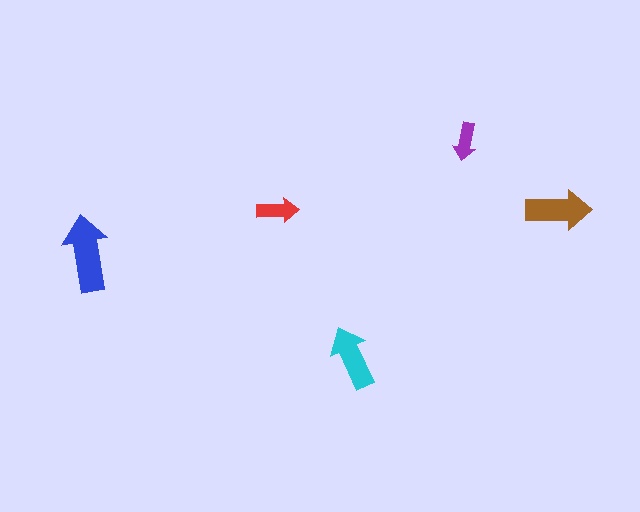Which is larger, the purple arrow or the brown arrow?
The brown one.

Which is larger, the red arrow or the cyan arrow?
The cyan one.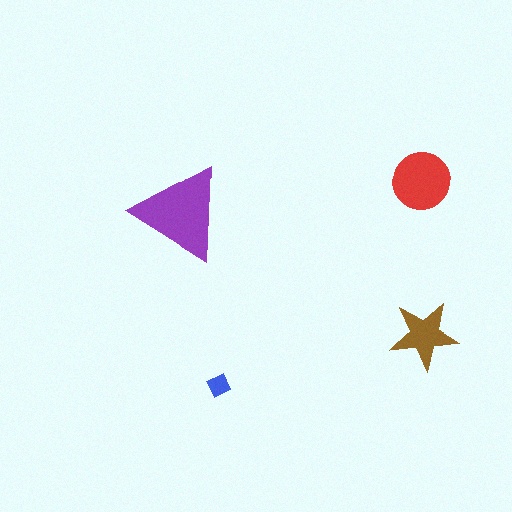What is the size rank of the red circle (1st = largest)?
2nd.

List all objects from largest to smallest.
The purple triangle, the red circle, the brown star, the blue diamond.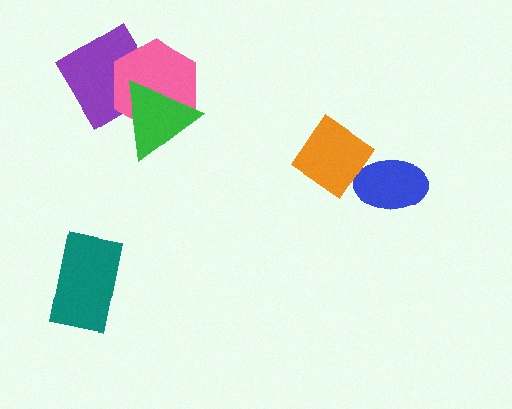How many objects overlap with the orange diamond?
0 objects overlap with the orange diamond.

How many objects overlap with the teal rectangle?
0 objects overlap with the teal rectangle.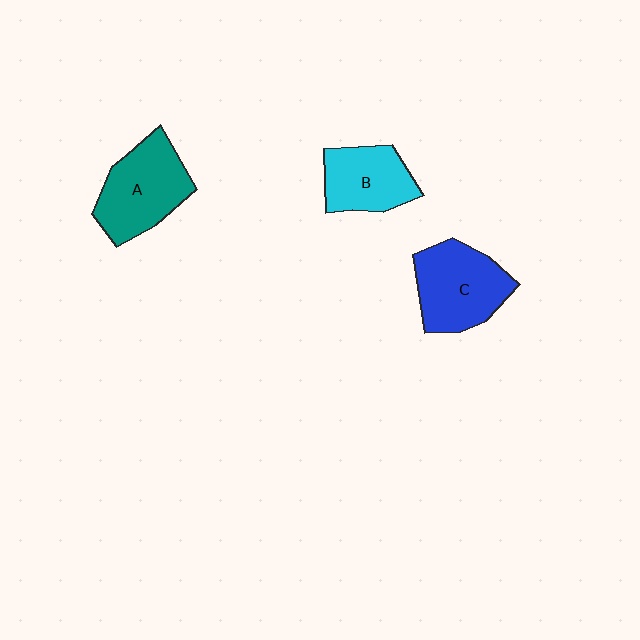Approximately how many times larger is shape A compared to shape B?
Approximately 1.3 times.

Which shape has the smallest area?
Shape B (cyan).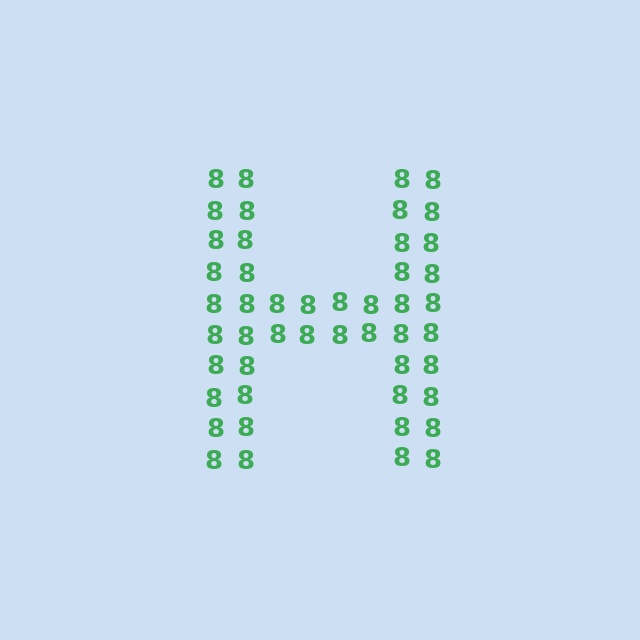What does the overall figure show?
The overall figure shows the letter H.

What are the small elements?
The small elements are digit 8's.